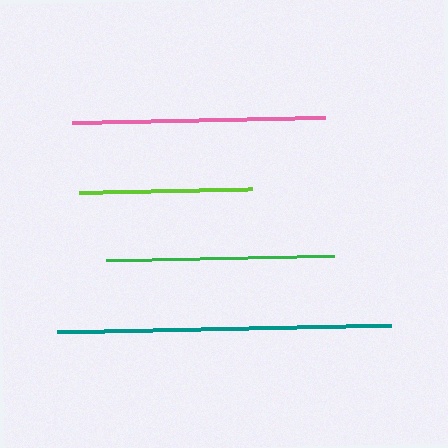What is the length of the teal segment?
The teal segment is approximately 333 pixels long.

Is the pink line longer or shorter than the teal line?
The teal line is longer than the pink line.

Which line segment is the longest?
The teal line is the longest at approximately 333 pixels.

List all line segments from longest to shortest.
From longest to shortest: teal, pink, green, lime.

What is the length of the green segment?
The green segment is approximately 228 pixels long.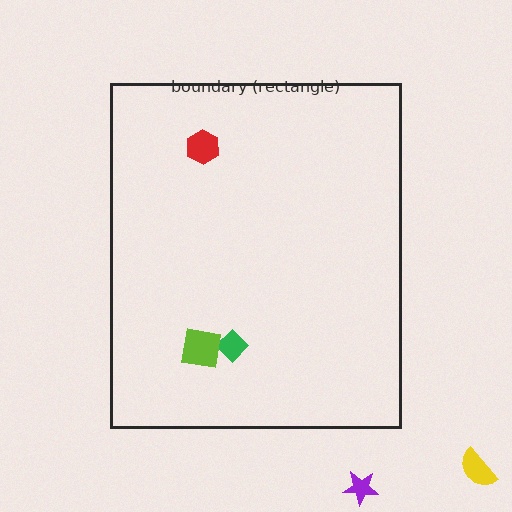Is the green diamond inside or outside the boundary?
Inside.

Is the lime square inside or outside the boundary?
Inside.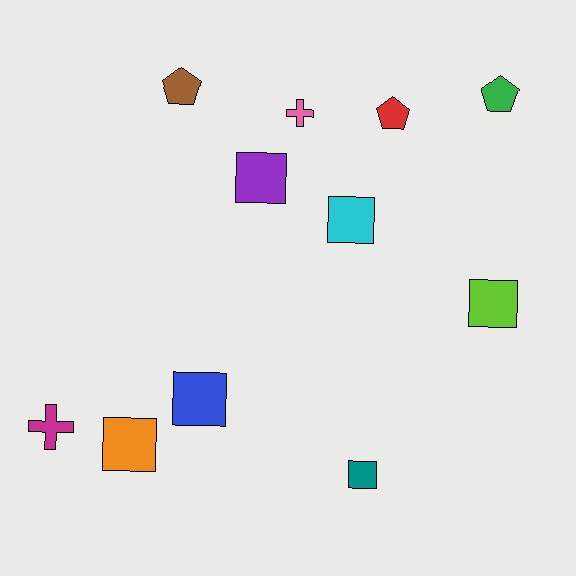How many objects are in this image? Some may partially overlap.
There are 11 objects.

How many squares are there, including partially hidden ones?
There are 6 squares.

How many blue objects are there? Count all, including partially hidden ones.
There is 1 blue object.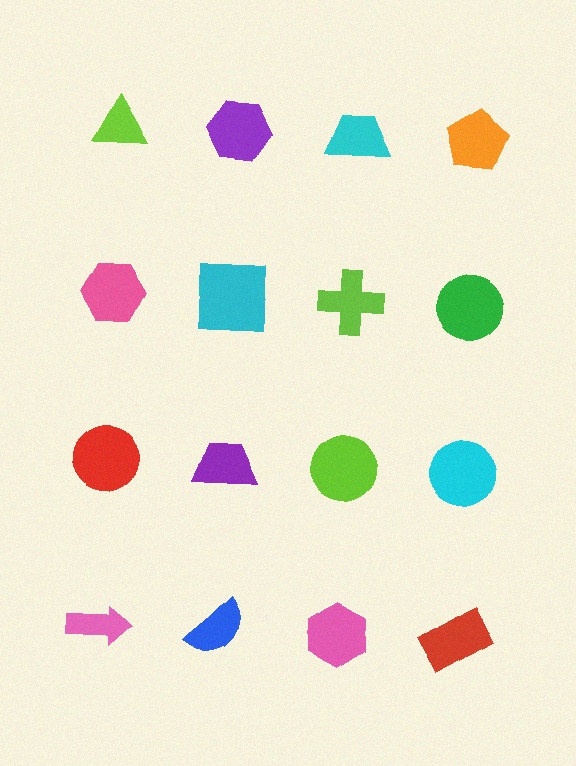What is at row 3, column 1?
A red circle.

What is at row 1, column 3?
A cyan trapezoid.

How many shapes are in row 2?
4 shapes.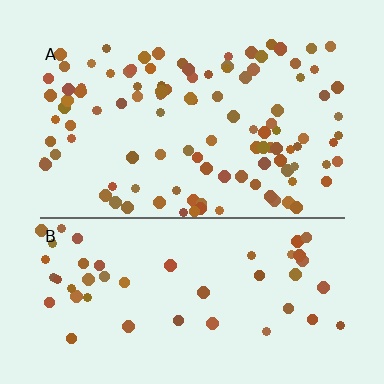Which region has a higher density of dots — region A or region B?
A (the top).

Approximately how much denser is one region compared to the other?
Approximately 2.2× — region A over region B.